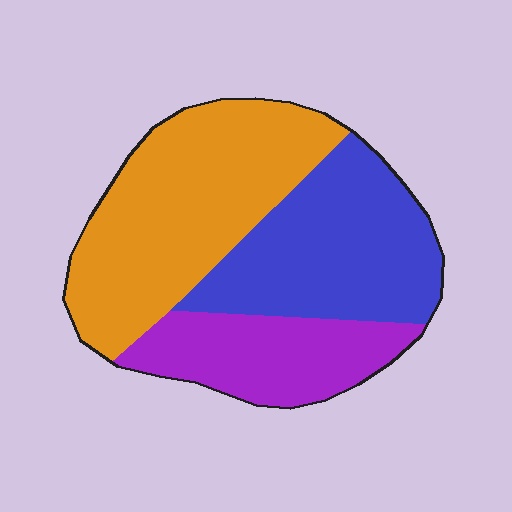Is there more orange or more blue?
Orange.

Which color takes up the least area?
Purple, at roughly 25%.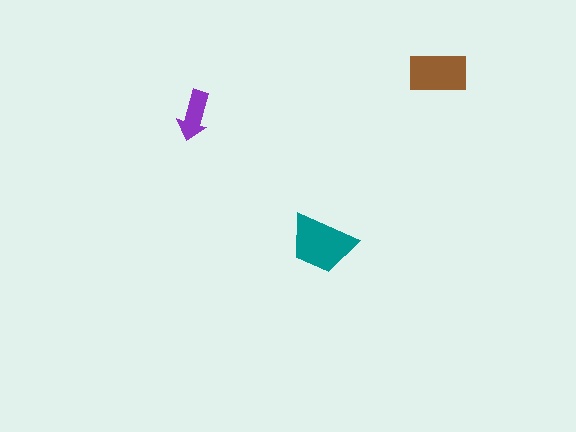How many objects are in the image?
There are 3 objects in the image.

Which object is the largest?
The teal trapezoid.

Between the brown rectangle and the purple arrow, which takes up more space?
The brown rectangle.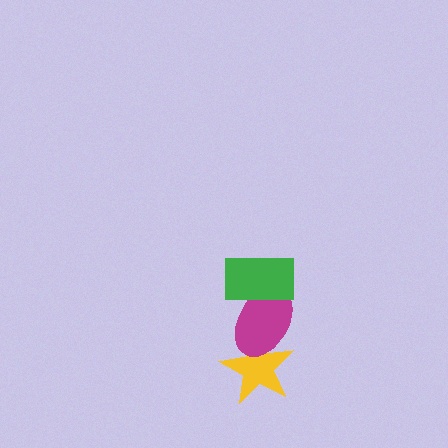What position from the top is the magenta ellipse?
The magenta ellipse is 2nd from the top.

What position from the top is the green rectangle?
The green rectangle is 1st from the top.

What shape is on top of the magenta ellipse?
The green rectangle is on top of the magenta ellipse.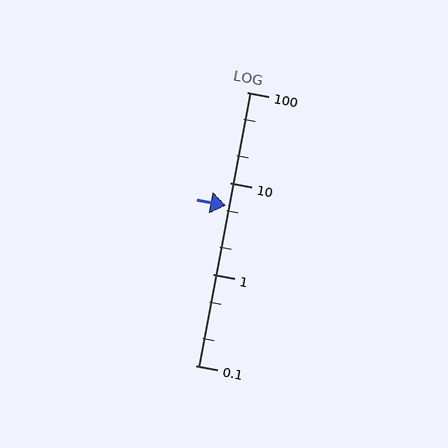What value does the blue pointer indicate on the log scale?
The pointer indicates approximately 5.7.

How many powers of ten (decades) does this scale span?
The scale spans 3 decades, from 0.1 to 100.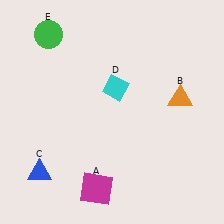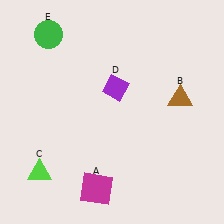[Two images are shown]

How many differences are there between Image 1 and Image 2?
There are 3 differences between the two images.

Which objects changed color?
B changed from orange to brown. C changed from blue to lime. D changed from cyan to purple.